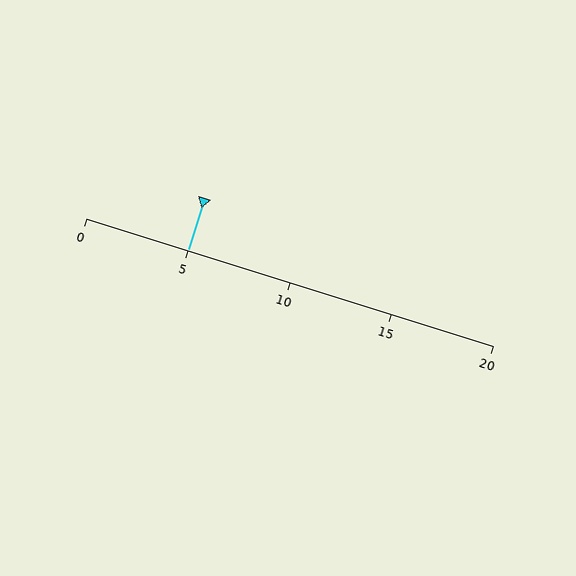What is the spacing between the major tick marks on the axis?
The major ticks are spaced 5 apart.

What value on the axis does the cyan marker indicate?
The marker indicates approximately 5.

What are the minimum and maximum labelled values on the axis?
The axis runs from 0 to 20.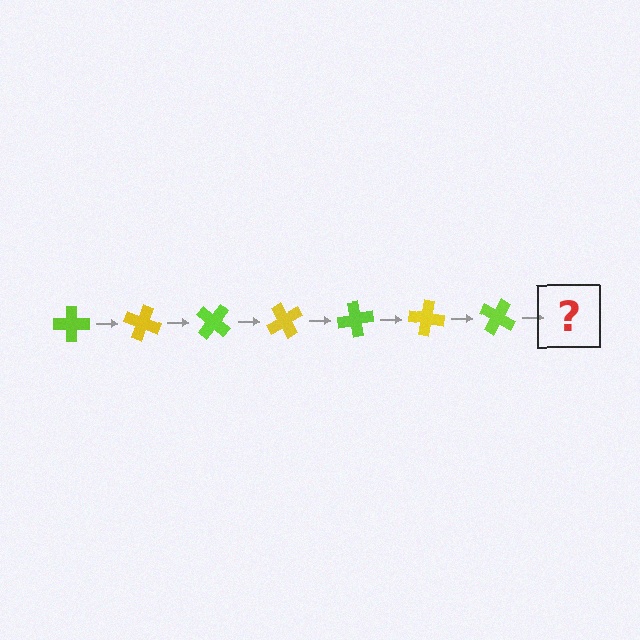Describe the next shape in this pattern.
It should be a yellow cross, rotated 140 degrees from the start.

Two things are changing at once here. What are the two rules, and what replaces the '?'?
The two rules are that it rotates 20 degrees each step and the color cycles through lime and yellow. The '?' should be a yellow cross, rotated 140 degrees from the start.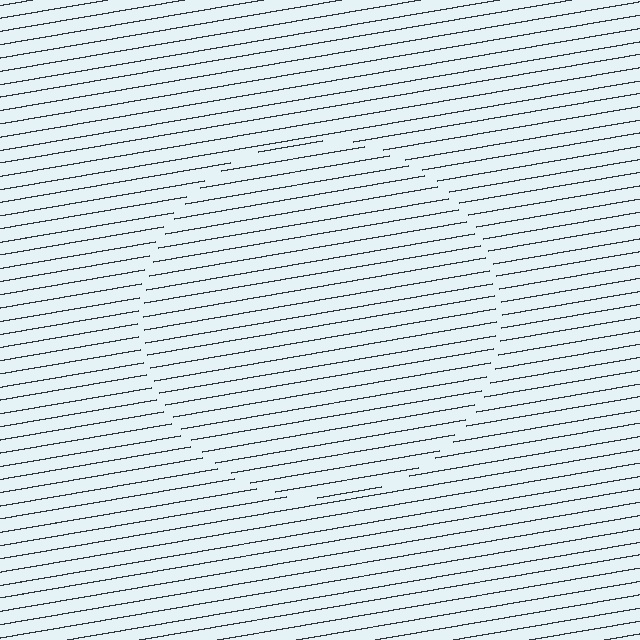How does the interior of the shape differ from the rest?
The interior of the shape contains the same grating, shifted by half a period — the contour is defined by the phase discontinuity where line-ends from the inner and outer gratings abut.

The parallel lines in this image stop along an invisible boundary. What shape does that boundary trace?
An illusory circle. The interior of the shape contains the same grating, shifted by half a period — the contour is defined by the phase discontinuity where line-ends from the inner and outer gratings abut.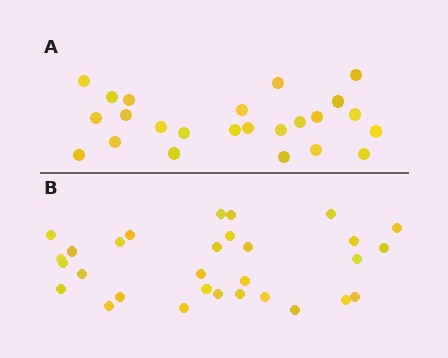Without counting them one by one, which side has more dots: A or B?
Region B (the bottom region) has more dots.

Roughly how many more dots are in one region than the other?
Region B has about 6 more dots than region A.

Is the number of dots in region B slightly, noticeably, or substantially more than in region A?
Region B has noticeably more, but not dramatically so. The ratio is roughly 1.2 to 1.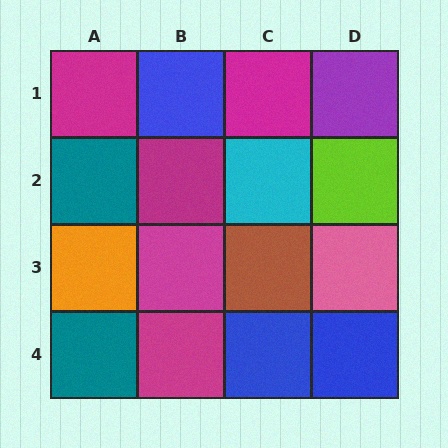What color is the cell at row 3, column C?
Brown.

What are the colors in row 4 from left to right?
Teal, magenta, blue, blue.